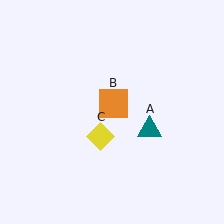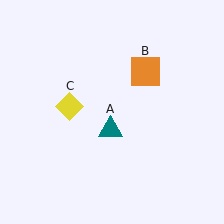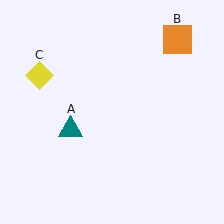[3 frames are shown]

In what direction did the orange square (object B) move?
The orange square (object B) moved up and to the right.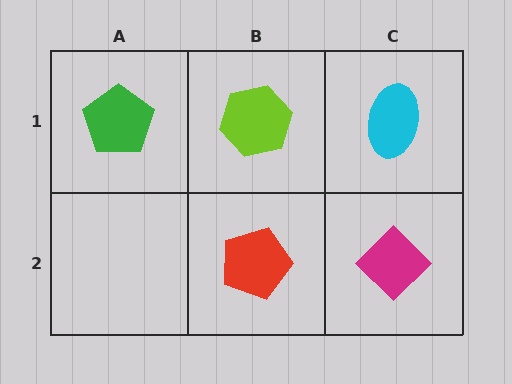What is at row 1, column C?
A cyan ellipse.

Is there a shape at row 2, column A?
No, that cell is empty.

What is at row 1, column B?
A lime hexagon.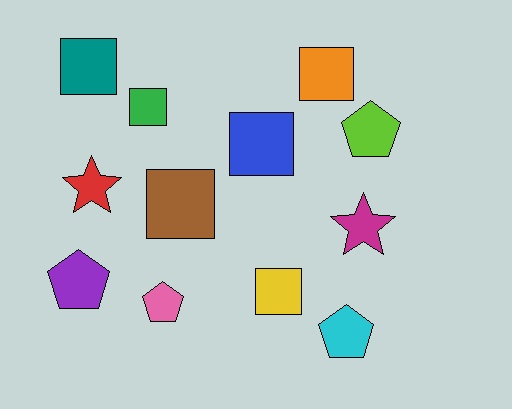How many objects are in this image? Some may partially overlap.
There are 12 objects.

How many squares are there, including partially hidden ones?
There are 6 squares.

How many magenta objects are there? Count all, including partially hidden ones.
There is 1 magenta object.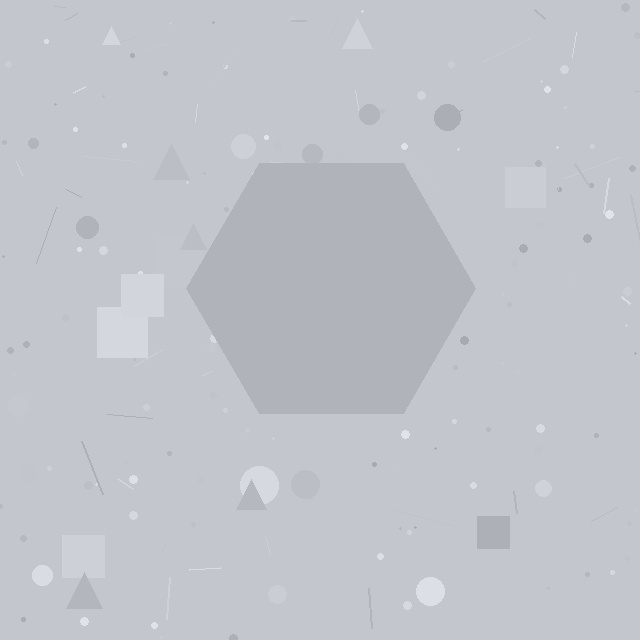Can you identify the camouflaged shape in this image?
The camouflaged shape is a hexagon.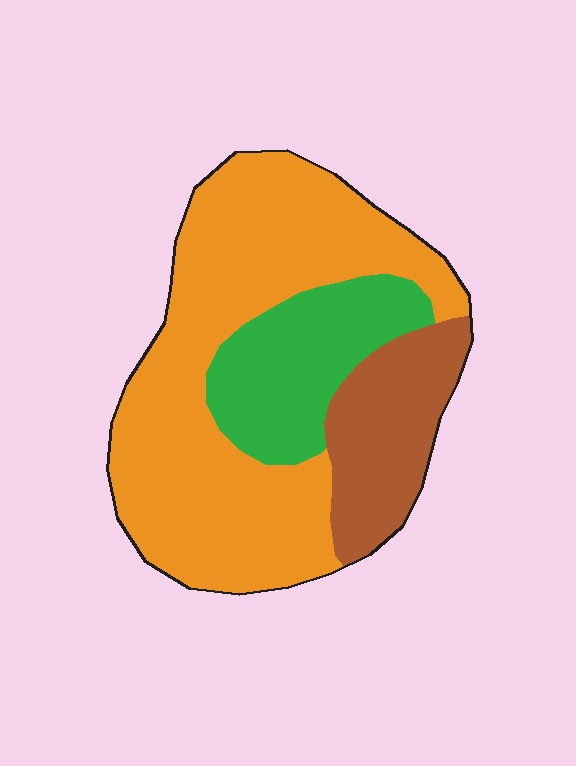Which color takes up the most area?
Orange, at roughly 60%.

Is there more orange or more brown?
Orange.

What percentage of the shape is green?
Green takes up about one fifth (1/5) of the shape.